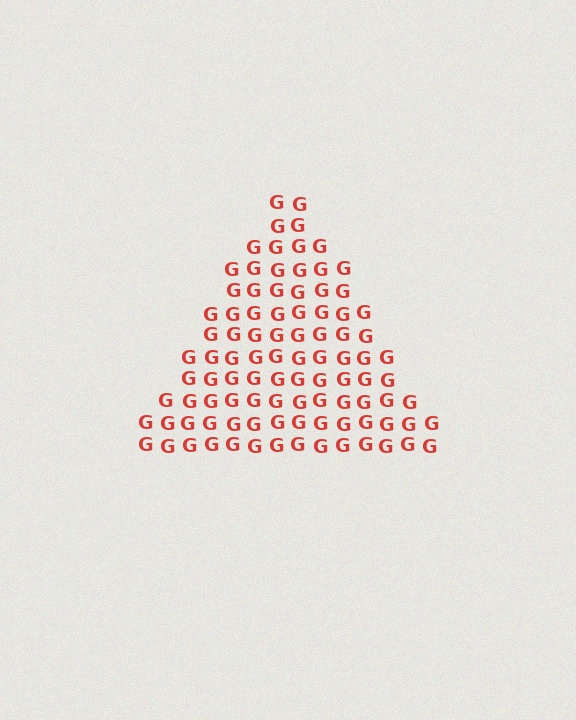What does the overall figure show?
The overall figure shows a triangle.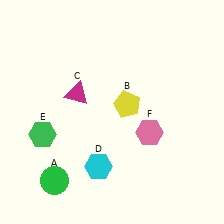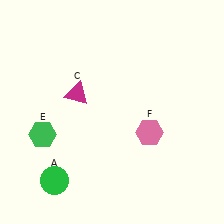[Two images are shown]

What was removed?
The cyan hexagon (D), the yellow pentagon (B) were removed in Image 2.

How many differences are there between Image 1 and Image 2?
There are 2 differences between the two images.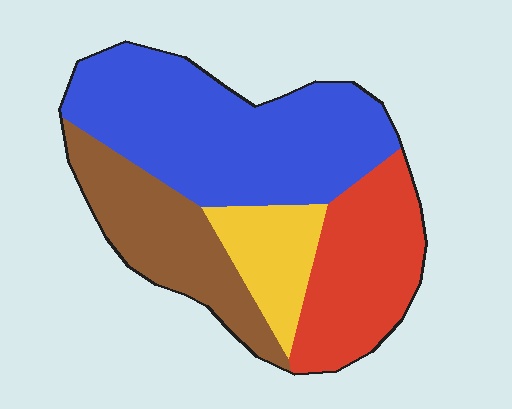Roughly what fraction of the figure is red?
Red takes up less than a quarter of the figure.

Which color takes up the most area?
Blue, at roughly 45%.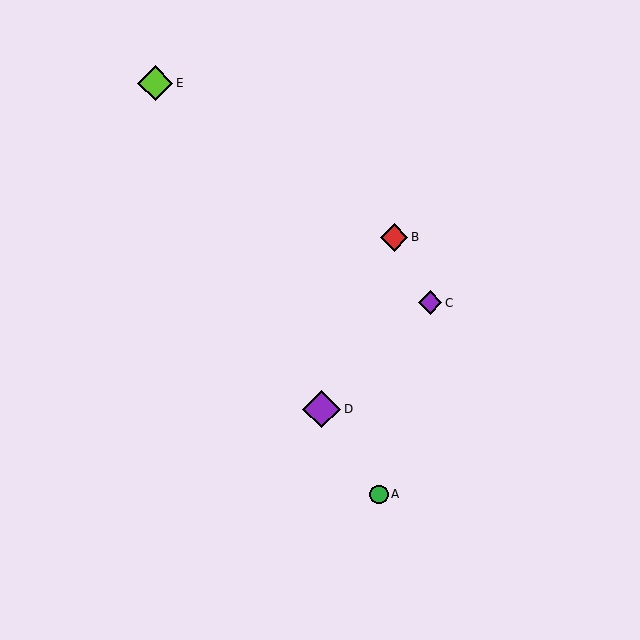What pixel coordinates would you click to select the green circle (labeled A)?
Click at (379, 494) to select the green circle A.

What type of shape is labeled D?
Shape D is a purple diamond.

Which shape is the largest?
The purple diamond (labeled D) is the largest.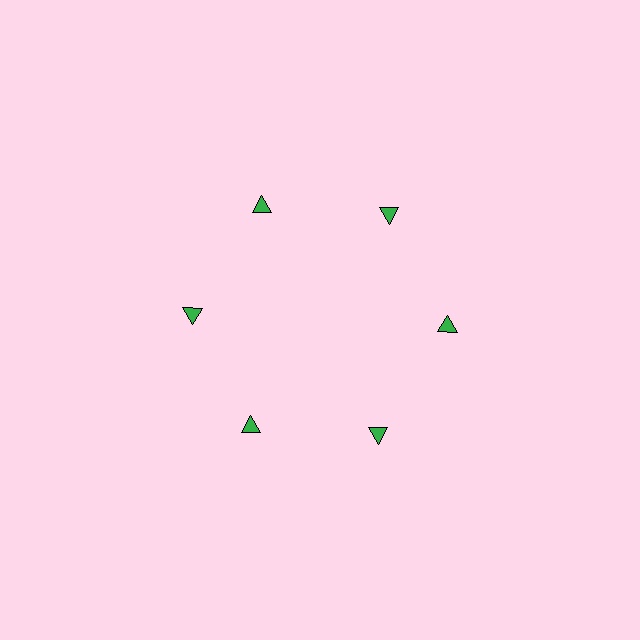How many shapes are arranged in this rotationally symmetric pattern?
There are 6 shapes, arranged in 6 groups of 1.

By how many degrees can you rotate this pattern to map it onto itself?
The pattern maps onto itself every 60 degrees of rotation.